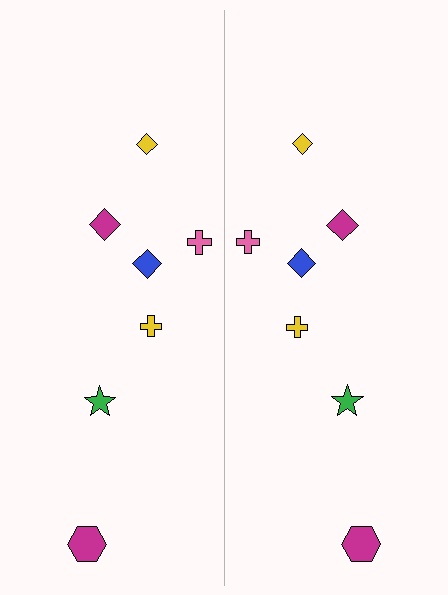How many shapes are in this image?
There are 14 shapes in this image.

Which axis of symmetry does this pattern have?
The pattern has a vertical axis of symmetry running through the center of the image.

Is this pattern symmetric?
Yes, this pattern has bilateral (reflection) symmetry.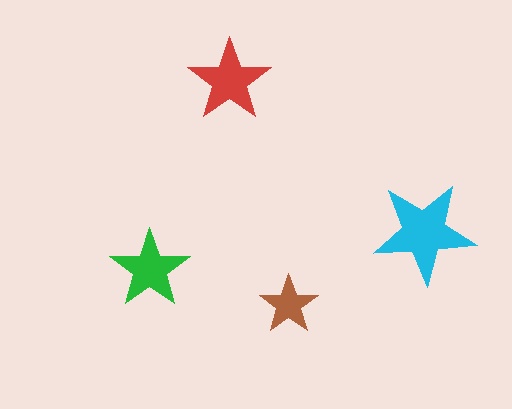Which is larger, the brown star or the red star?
The red one.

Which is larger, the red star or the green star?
The red one.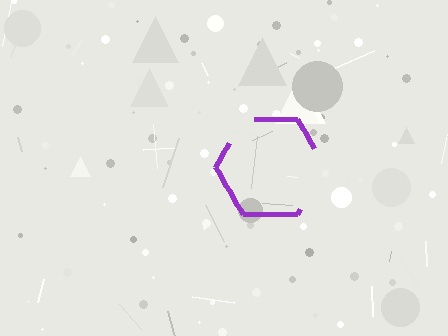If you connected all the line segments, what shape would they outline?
They would outline a hexagon.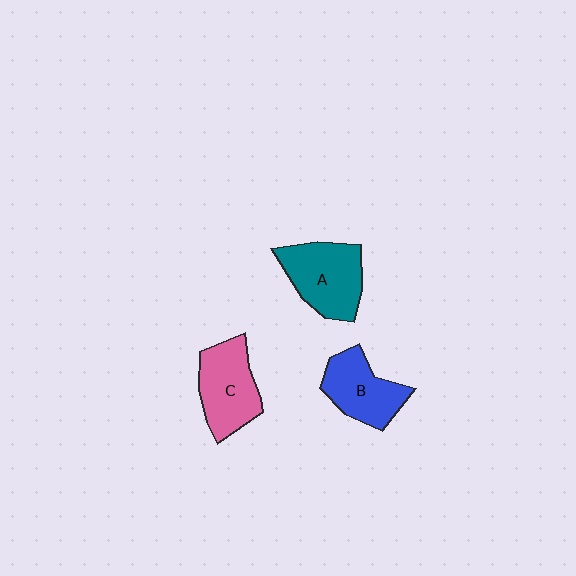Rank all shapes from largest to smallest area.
From largest to smallest: A (teal), C (pink), B (blue).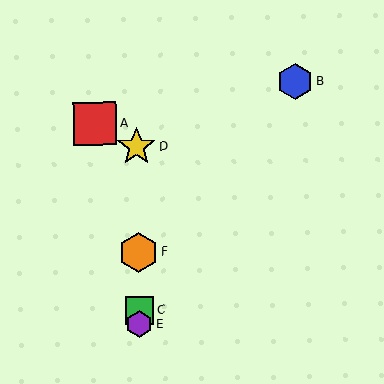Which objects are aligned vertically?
Objects C, D, E, F are aligned vertically.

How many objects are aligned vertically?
4 objects (C, D, E, F) are aligned vertically.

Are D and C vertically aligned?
Yes, both are at x≈137.